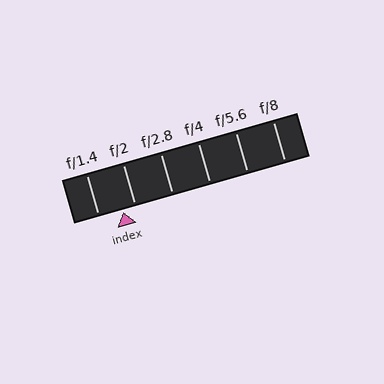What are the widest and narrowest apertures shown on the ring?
The widest aperture shown is f/1.4 and the narrowest is f/8.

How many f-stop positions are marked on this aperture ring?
There are 6 f-stop positions marked.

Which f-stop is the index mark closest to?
The index mark is closest to f/2.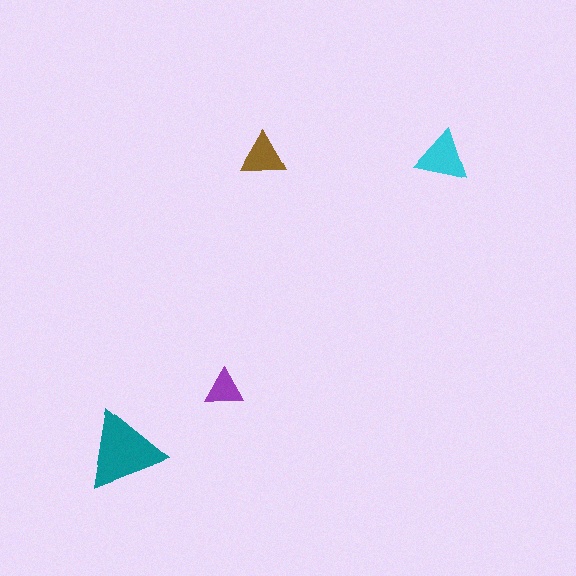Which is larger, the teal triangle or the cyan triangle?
The teal one.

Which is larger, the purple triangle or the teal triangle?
The teal one.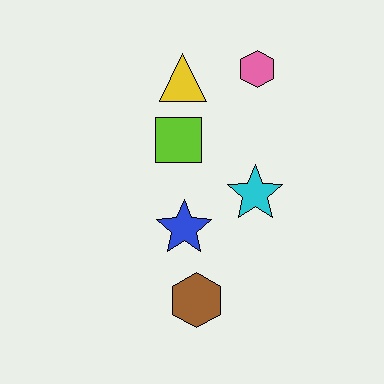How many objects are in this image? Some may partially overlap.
There are 6 objects.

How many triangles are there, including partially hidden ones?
There is 1 triangle.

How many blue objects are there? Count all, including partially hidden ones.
There is 1 blue object.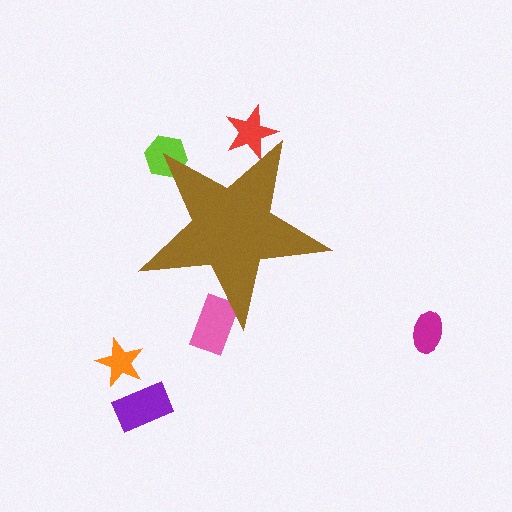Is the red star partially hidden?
Yes, the red star is partially hidden behind the brown star.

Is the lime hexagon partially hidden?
Yes, the lime hexagon is partially hidden behind the brown star.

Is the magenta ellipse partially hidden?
No, the magenta ellipse is fully visible.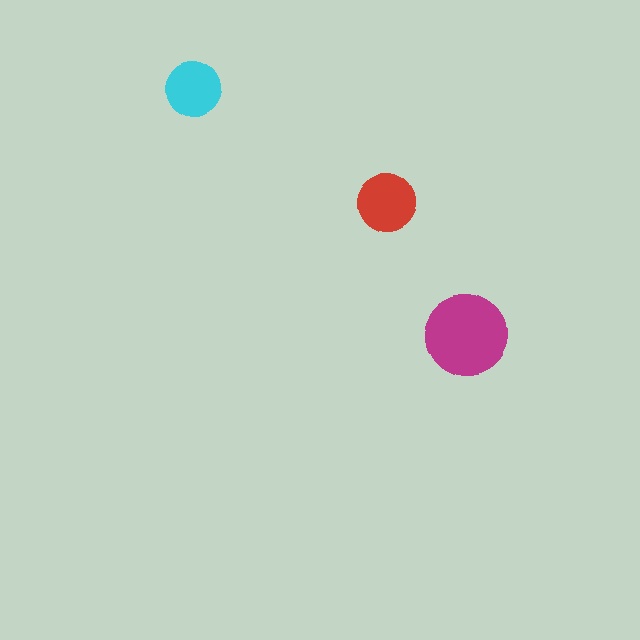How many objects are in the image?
There are 3 objects in the image.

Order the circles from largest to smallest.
the magenta one, the red one, the cyan one.